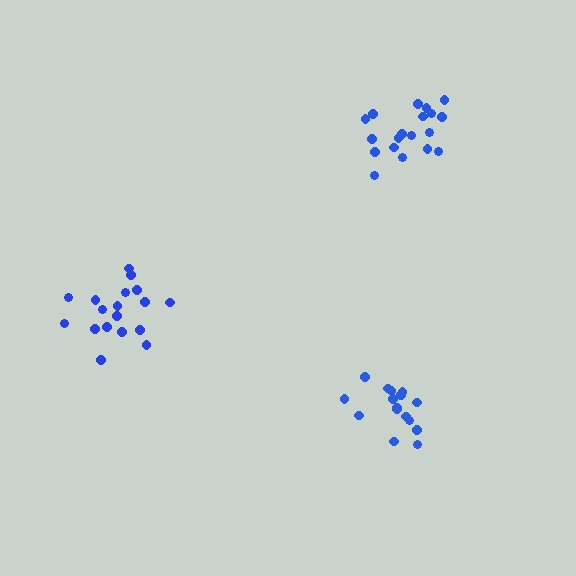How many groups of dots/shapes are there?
There are 3 groups.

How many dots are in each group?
Group 1: 18 dots, Group 2: 19 dots, Group 3: 16 dots (53 total).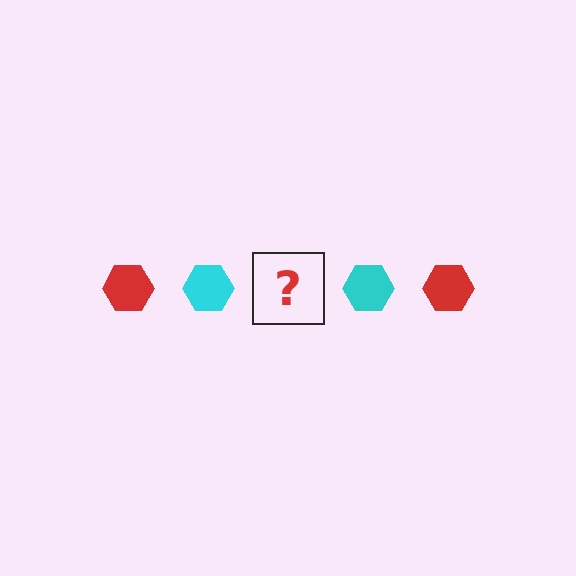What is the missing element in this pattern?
The missing element is a red hexagon.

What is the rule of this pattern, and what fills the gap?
The rule is that the pattern cycles through red, cyan hexagons. The gap should be filled with a red hexagon.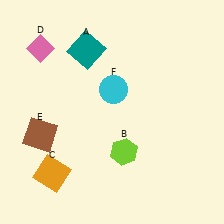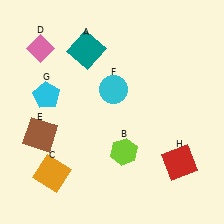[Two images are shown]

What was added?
A cyan pentagon (G), a red square (H) were added in Image 2.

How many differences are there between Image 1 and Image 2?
There are 2 differences between the two images.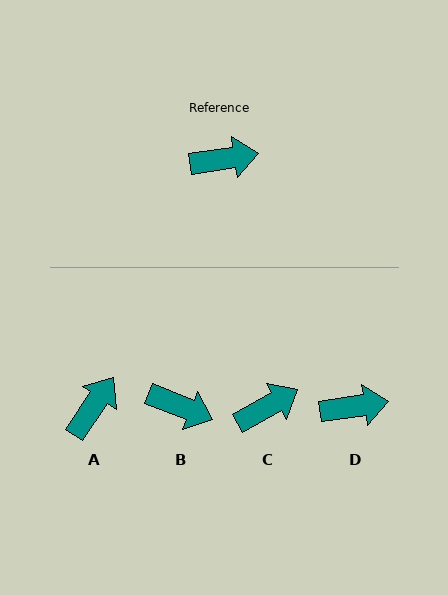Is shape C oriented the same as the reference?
No, it is off by about 21 degrees.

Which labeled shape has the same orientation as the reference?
D.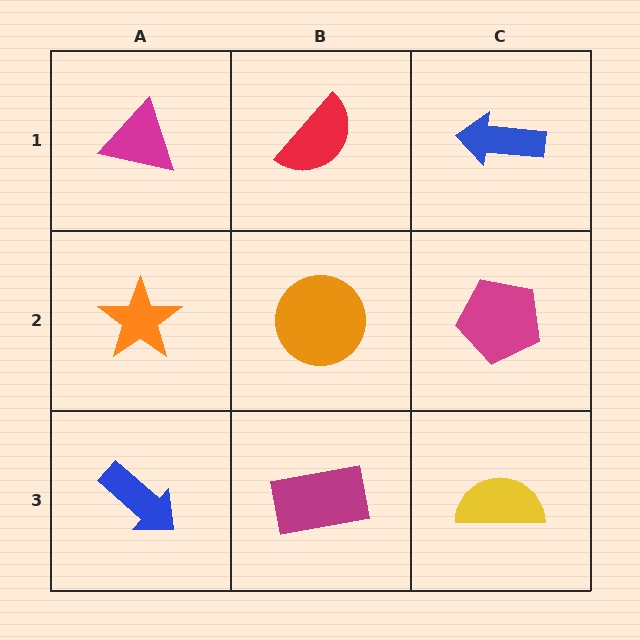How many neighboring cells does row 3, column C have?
2.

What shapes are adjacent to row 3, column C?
A magenta pentagon (row 2, column C), a magenta rectangle (row 3, column B).